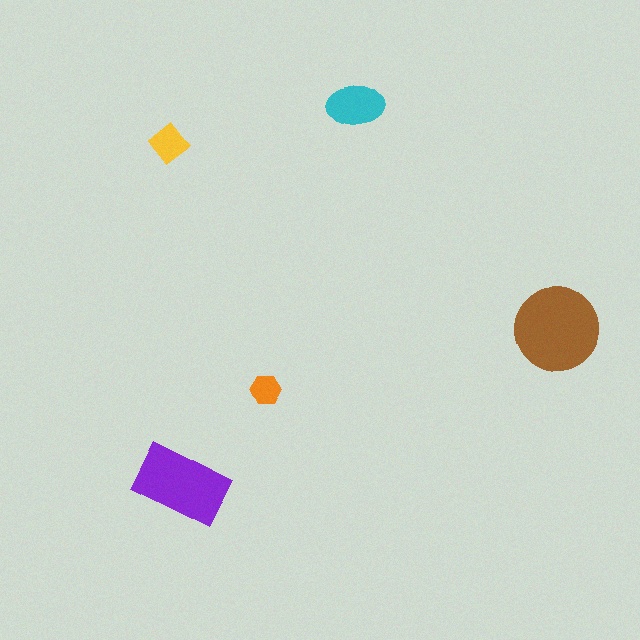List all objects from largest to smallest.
The brown circle, the purple rectangle, the cyan ellipse, the yellow diamond, the orange hexagon.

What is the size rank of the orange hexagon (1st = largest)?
5th.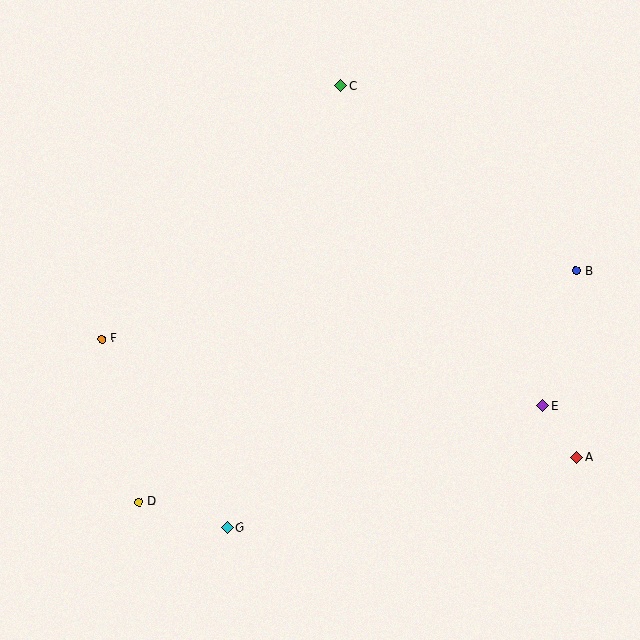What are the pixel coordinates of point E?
Point E is at (542, 406).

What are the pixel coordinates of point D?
Point D is at (139, 502).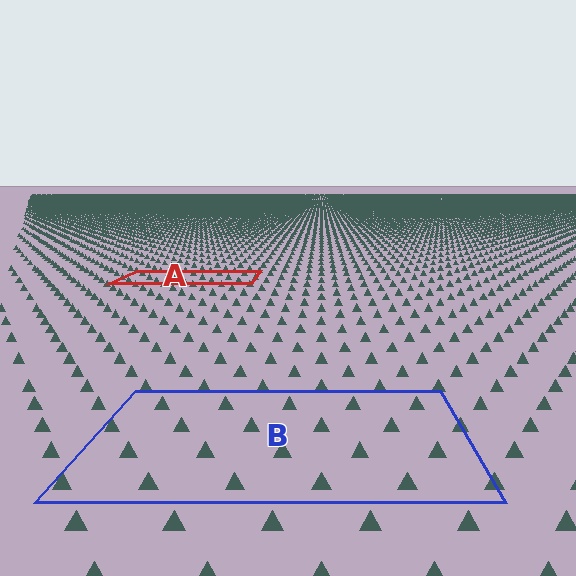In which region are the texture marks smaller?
The texture marks are smaller in region A, because it is farther away.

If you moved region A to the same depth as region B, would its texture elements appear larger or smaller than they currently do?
They would appear larger. At a closer depth, the same texture elements are projected at a bigger on-screen size.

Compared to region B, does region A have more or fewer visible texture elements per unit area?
Region A has more texture elements per unit area — they are packed more densely because it is farther away.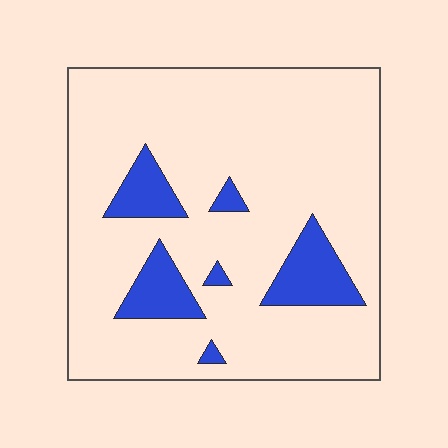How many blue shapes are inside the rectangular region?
6.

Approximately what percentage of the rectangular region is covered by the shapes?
Approximately 15%.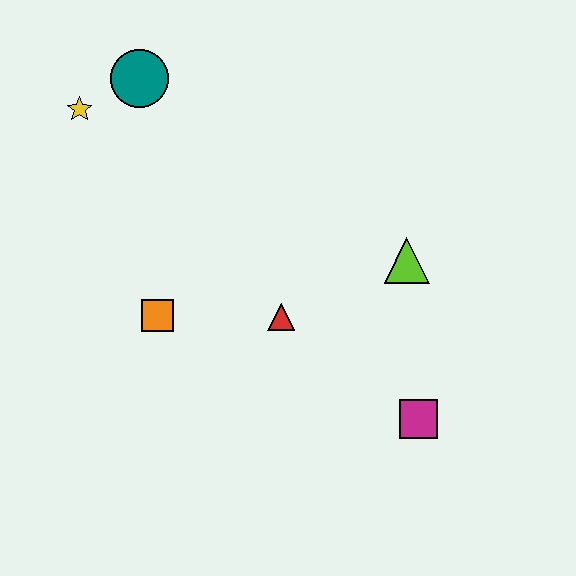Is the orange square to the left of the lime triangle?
Yes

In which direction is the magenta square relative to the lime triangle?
The magenta square is below the lime triangle.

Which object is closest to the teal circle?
The yellow star is closest to the teal circle.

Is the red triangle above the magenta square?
Yes